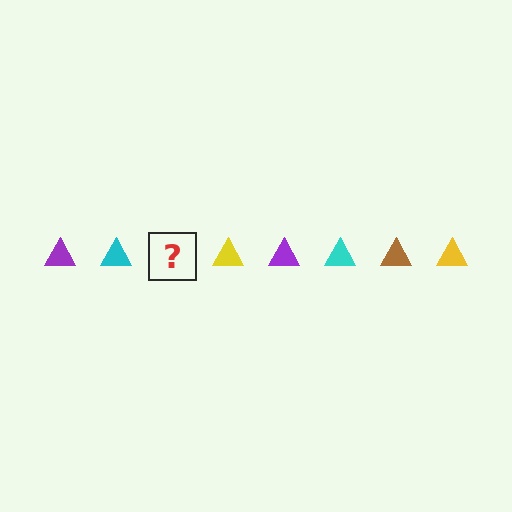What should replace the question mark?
The question mark should be replaced with a brown triangle.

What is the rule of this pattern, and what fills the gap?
The rule is that the pattern cycles through purple, cyan, brown, yellow triangles. The gap should be filled with a brown triangle.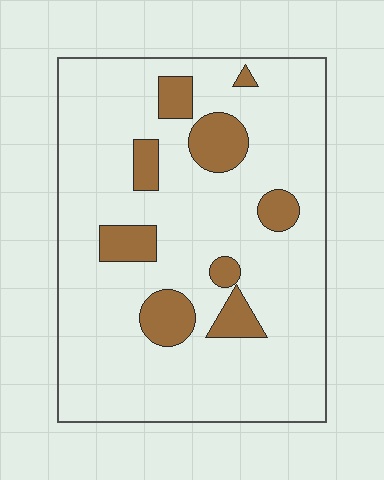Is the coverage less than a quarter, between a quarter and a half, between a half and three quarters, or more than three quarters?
Less than a quarter.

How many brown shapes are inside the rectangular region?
9.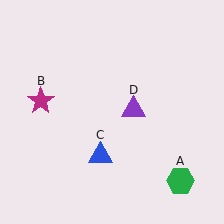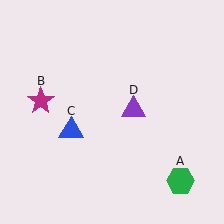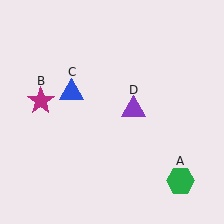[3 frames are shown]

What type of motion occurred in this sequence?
The blue triangle (object C) rotated clockwise around the center of the scene.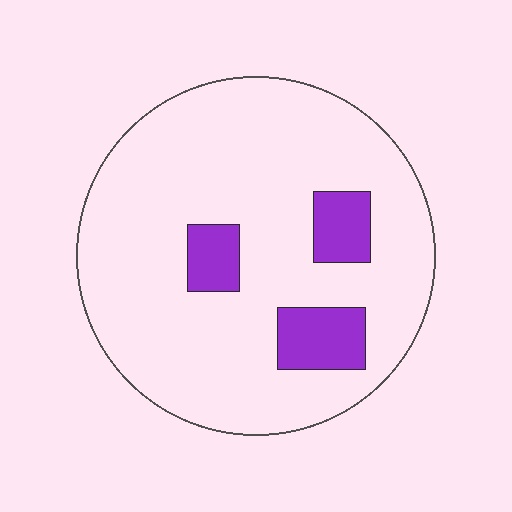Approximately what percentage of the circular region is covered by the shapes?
Approximately 15%.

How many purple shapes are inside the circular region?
3.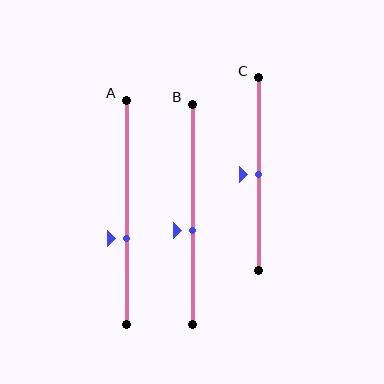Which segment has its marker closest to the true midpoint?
Segment C has its marker closest to the true midpoint.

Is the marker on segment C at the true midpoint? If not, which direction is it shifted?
Yes, the marker on segment C is at the true midpoint.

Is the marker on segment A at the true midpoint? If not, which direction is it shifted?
No, the marker on segment A is shifted downward by about 12% of the segment length.